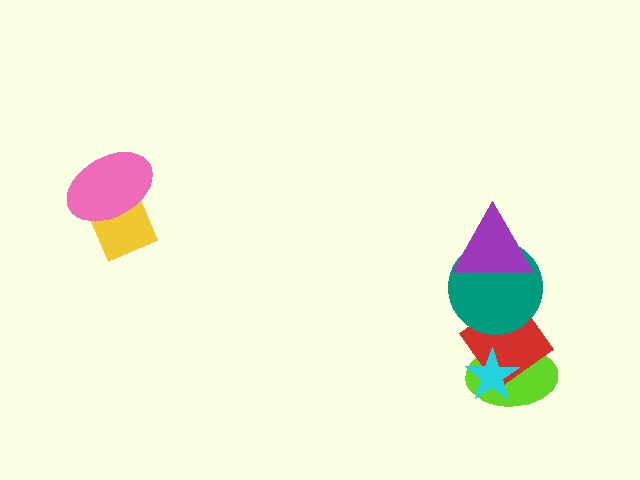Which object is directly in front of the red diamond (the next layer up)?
The teal circle is directly in front of the red diamond.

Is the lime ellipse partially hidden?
Yes, it is partially covered by another shape.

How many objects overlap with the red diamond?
3 objects overlap with the red diamond.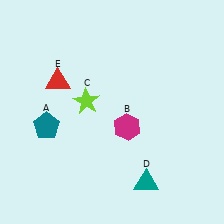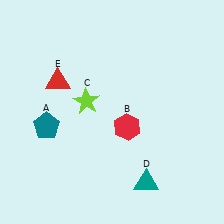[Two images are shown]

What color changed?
The hexagon (B) changed from magenta in Image 1 to red in Image 2.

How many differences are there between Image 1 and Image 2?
There is 1 difference between the two images.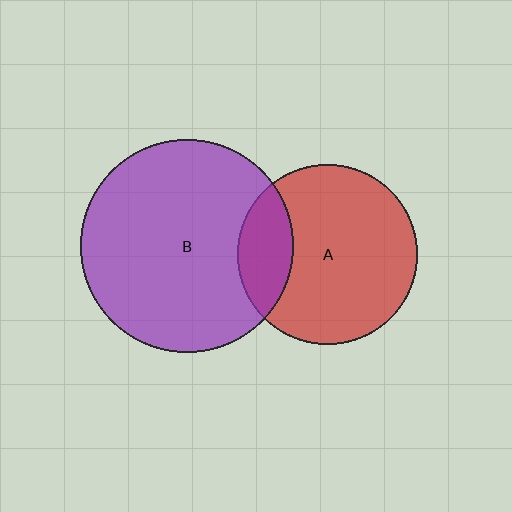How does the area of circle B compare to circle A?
Approximately 1.4 times.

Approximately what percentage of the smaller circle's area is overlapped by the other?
Approximately 20%.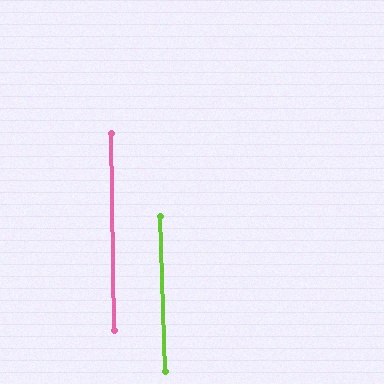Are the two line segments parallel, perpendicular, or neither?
Parallel — their directions differ by only 1.1°.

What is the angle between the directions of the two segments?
Approximately 1 degree.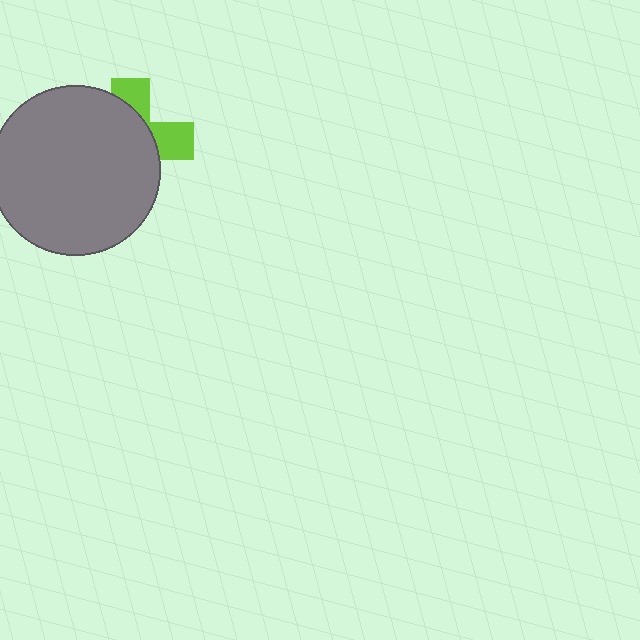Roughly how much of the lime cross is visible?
A small part of it is visible (roughly 32%).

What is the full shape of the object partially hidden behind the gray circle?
The partially hidden object is a lime cross.